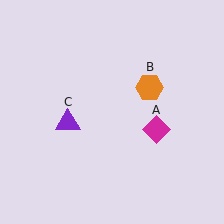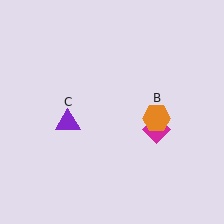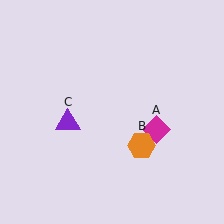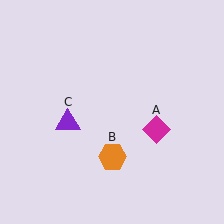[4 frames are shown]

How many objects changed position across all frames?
1 object changed position: orange hexagon (object B).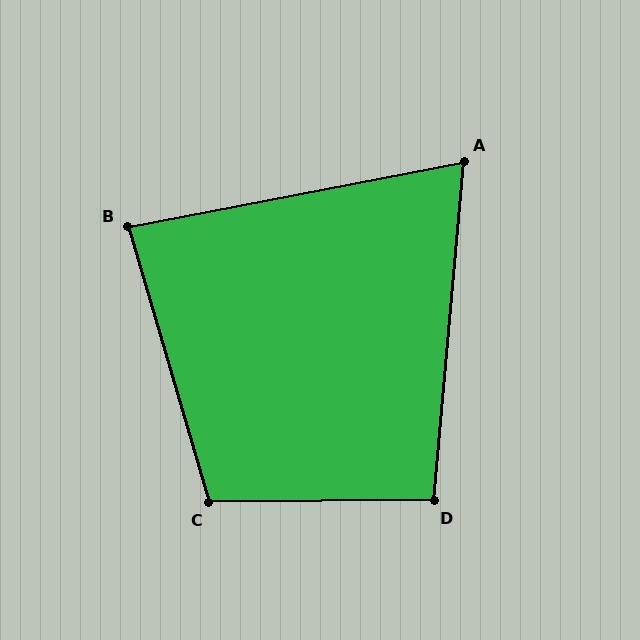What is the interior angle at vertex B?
Approximately 85 degrees (acute).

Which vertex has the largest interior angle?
C, at approximately 106 degrees.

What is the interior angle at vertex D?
Approximately 95 degrees (obtuse).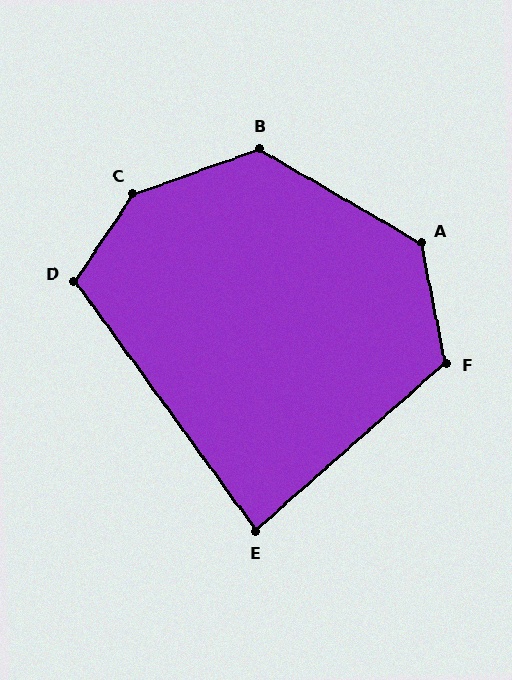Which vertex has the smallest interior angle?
E, at approximately 85 degrees.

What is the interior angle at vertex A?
Approximately 132 degrees (obtuse).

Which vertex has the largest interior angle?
C, at approximately 143 degrees.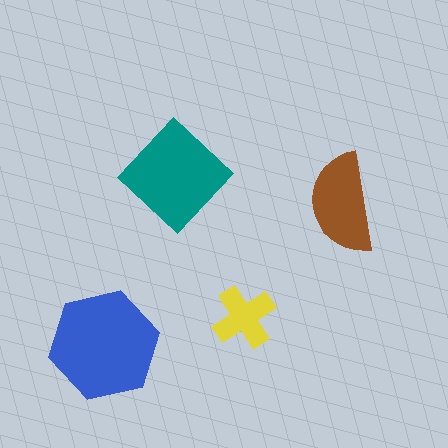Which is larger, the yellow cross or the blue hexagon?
The blue hexagon.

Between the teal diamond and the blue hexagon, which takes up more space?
The blue hexagon.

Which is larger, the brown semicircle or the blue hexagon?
The blue hexagon.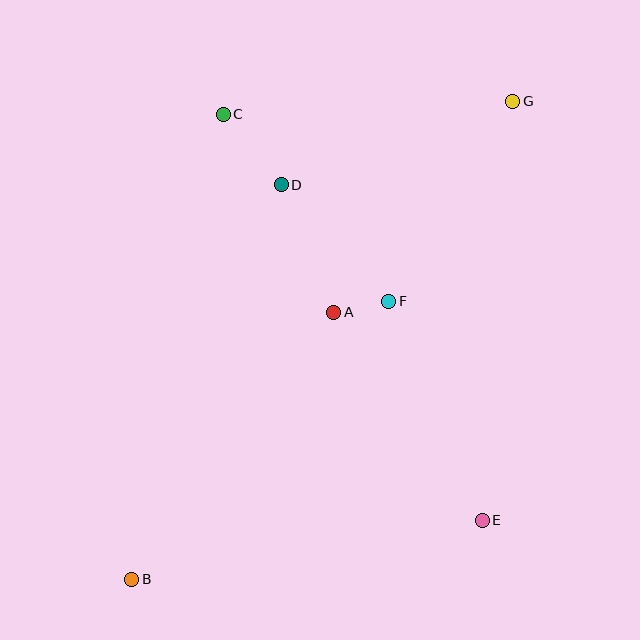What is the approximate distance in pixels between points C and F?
The distance between C and F is approximately 250 pixels.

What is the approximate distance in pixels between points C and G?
The distance between C and G is approximately 289 pixels.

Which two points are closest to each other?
Points A and F are closest to each other.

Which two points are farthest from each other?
Points B and G are farthest from each other.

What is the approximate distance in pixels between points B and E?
The distance between B and E is approximately 356 pixels.